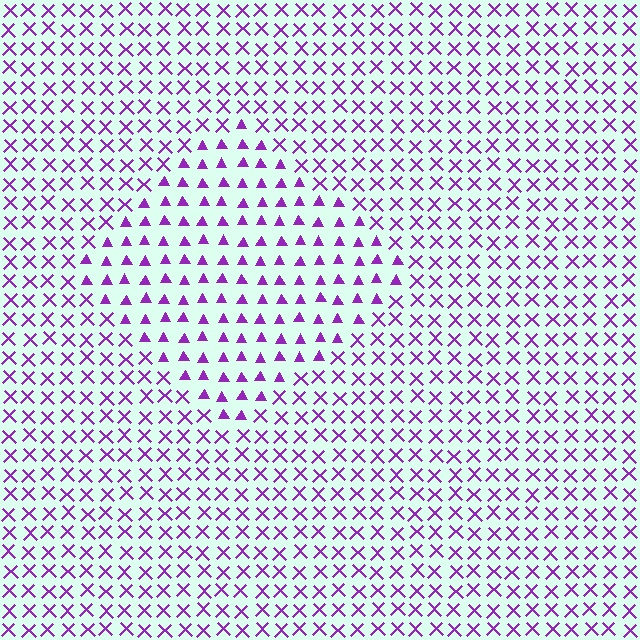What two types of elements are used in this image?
The image uses triangles inside the diamond region and X marks outside it.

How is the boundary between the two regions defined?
The boundary is defined by a change in element shape: triangles inside vs. X marks outside. All elements share the same color and spacing.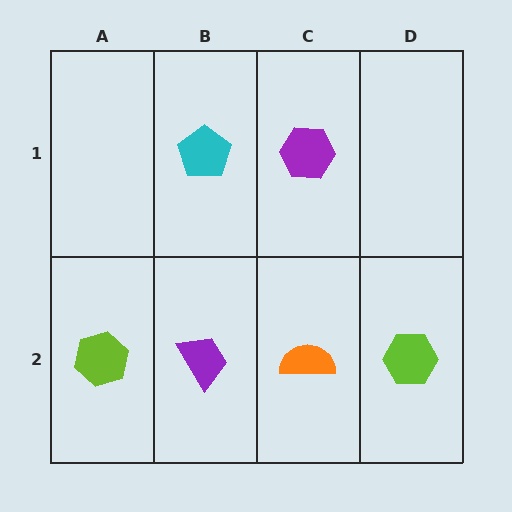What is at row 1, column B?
A cyan pentagon.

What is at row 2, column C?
An orange semicircle.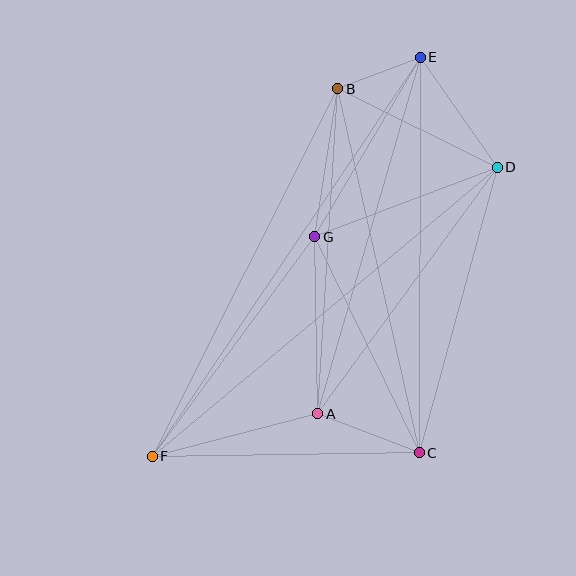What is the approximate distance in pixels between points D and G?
The distance between D and G is approximately 195 pixels.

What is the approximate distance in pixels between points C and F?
The distance between C and F is approximately 267 pixels.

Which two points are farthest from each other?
Points E and F are farthest from each other.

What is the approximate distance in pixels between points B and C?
The distance between B and C is approximately 373 pixels.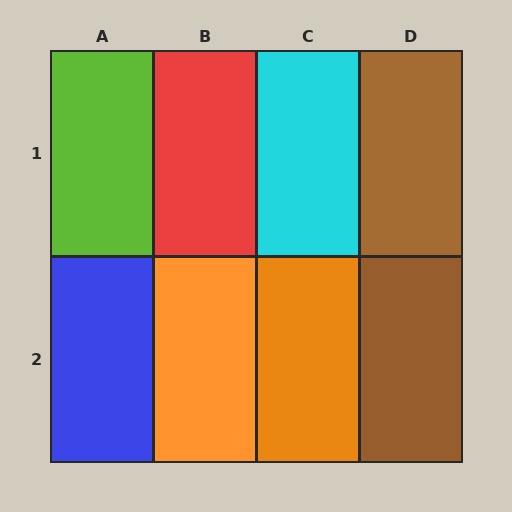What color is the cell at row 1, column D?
Brown.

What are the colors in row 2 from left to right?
Blue, orange, orange, brown.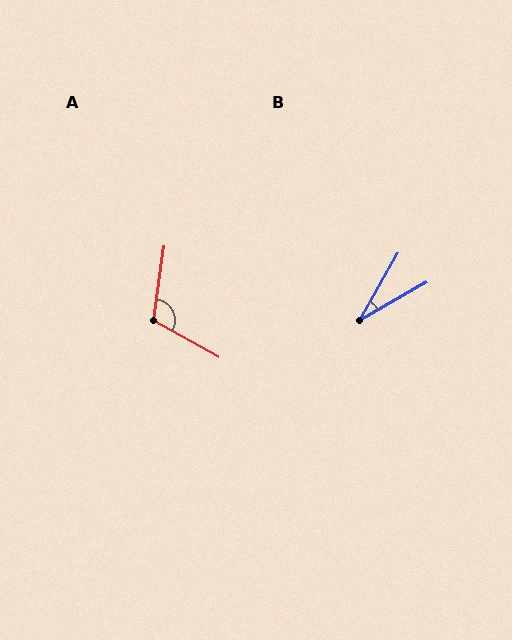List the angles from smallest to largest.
B (31°), A (112°).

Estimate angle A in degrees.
Approximately 112 degrees.